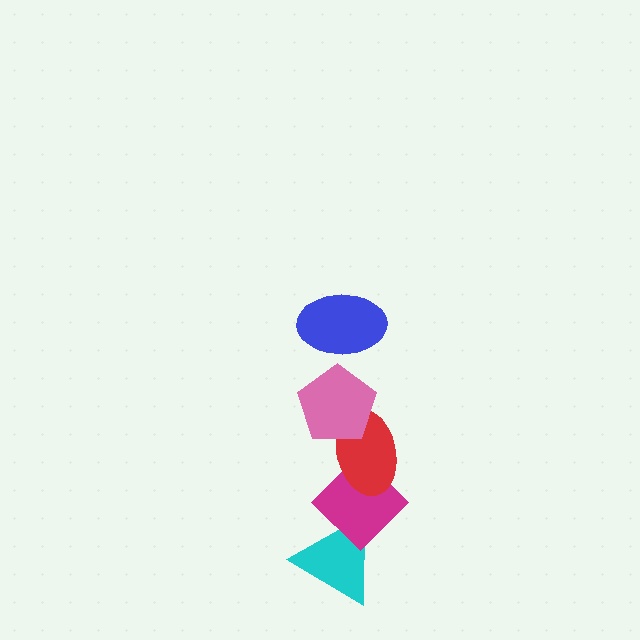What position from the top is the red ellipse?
The red ellipse is 3rd from the top.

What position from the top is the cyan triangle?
The cyan triangle is 5th from the top.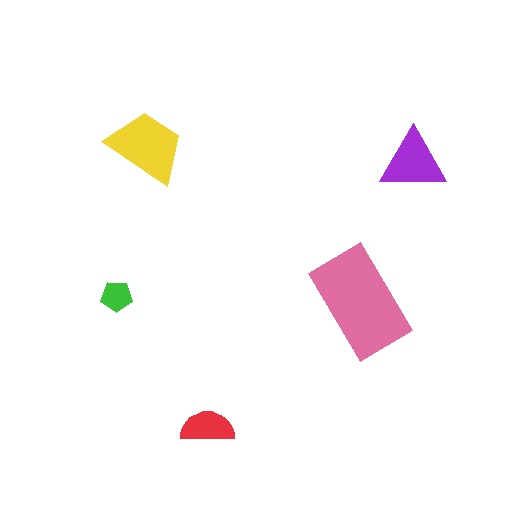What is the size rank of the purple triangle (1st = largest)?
3rd.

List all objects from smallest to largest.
The green pentagon, the red semicircle, the purple triangle, the yellow trapezoid, the pink rectangle.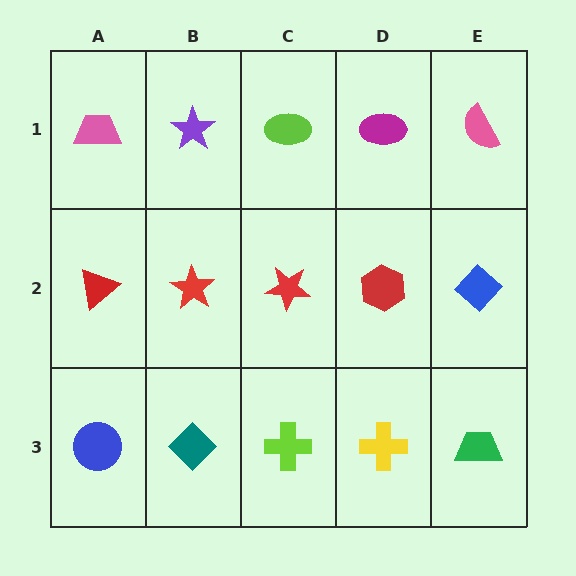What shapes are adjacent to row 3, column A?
A red triangle (row 2, column A), a teal diamond (row 3, column B).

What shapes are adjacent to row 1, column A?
A red triangle (row 2, column A), a purple star (row 1, column B).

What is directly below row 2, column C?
A lime cross.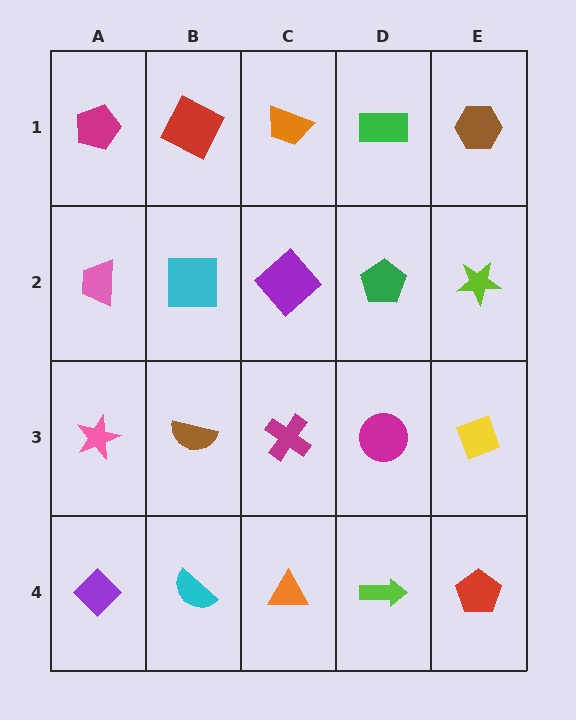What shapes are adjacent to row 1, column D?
A green pentagon (row 2, column D), an orange trapezoid (row 1, column C), a brown hexagon (row 1, column E).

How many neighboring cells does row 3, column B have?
4.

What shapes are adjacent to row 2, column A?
A magenta pentagon (row 1, column A), a pink star (row 3, column A), a cyan square (row 2, column B).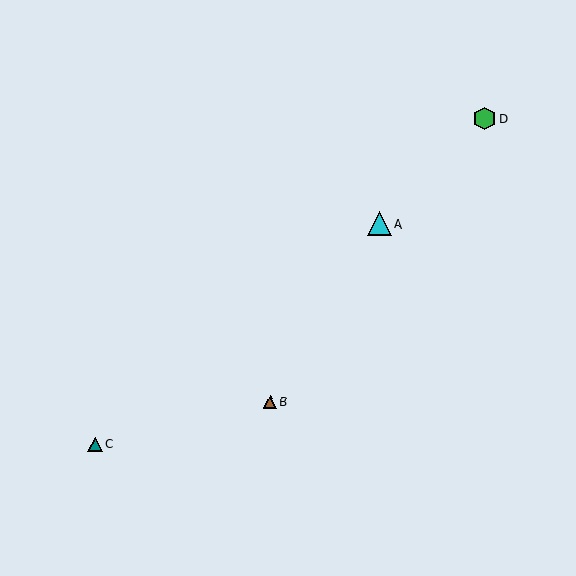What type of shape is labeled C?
Shape C is a teal triangle.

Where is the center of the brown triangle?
The center of the brown triangle is at (270, 402).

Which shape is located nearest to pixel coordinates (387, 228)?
The cyan triangle (labeled A) at (380, 224) is nearest to that location.